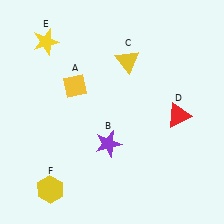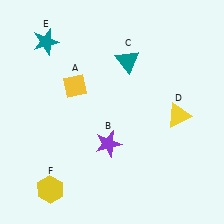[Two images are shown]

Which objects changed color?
C changed from yellow to teal. D changed from red to yellow. E changed from yellow to teal.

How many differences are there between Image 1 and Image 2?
There are 3 differences between the two images.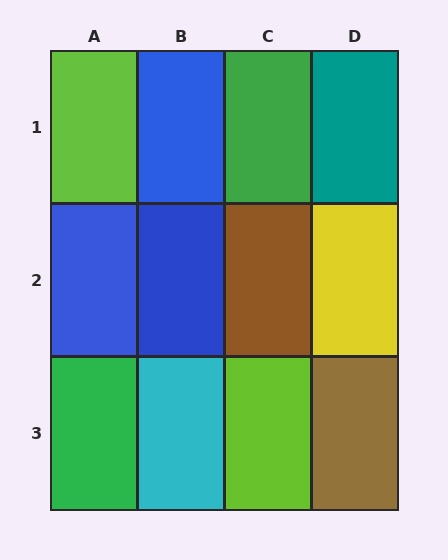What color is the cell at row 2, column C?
Brown.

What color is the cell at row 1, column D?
Teal.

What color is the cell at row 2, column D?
Yellow.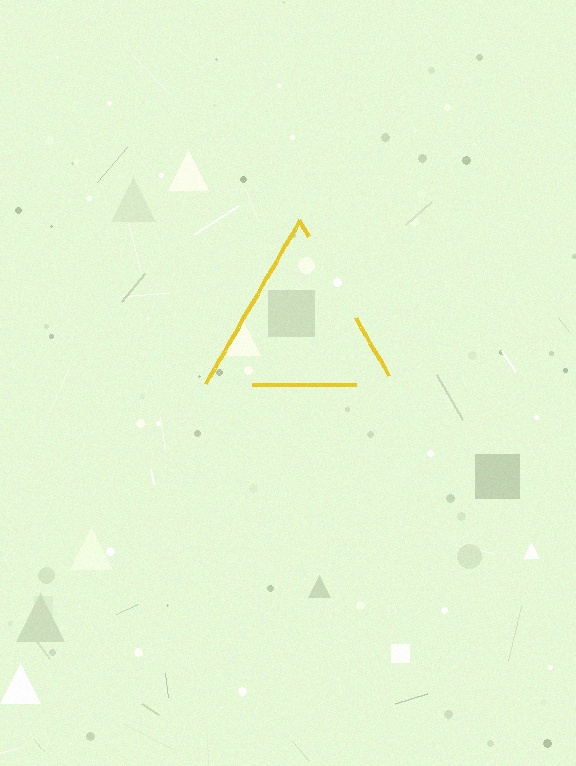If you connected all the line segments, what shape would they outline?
They would outline a triangle.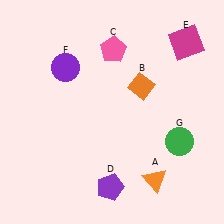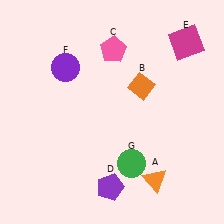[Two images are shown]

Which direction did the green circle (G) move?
The green circle (G) moved left.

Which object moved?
The green circle (G) moved left.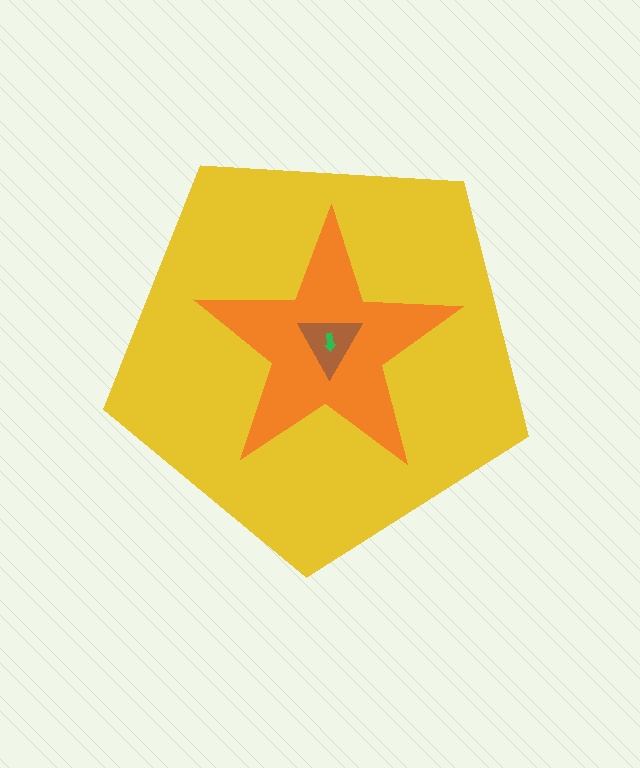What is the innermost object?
The green arrow.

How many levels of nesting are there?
4.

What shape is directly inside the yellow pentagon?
The orange star.